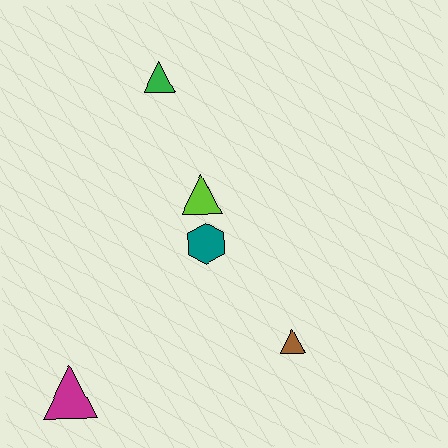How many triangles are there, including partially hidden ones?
There are 4 triangles.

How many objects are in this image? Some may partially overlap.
There are 5 objects.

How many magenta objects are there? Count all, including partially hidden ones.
There is 1 magenta object.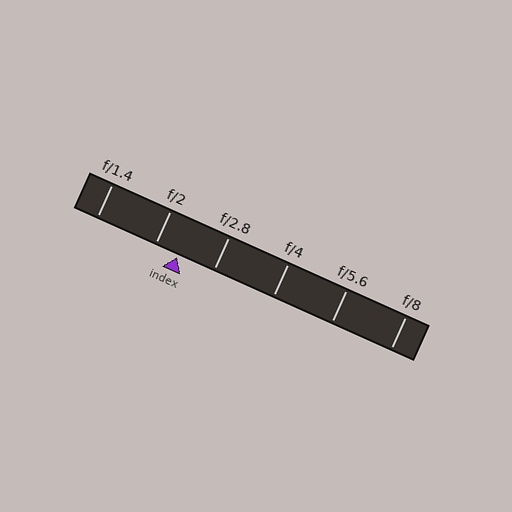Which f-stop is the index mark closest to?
The index mark is closest to f/2.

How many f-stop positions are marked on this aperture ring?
There are 6 f-stop positions marked.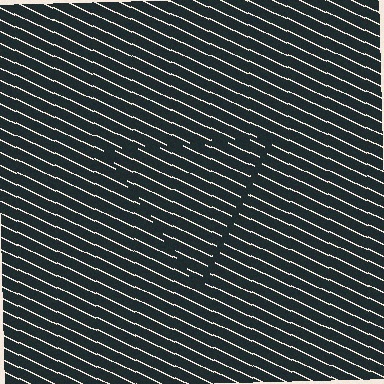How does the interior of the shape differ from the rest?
The interior of the shape contains the same grating, shifted by half a period — the contour is defined by the phase discontinuity where line-ends from the inner and outer gratings abut.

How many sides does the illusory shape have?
3 sides — the line-ends trace a triangle.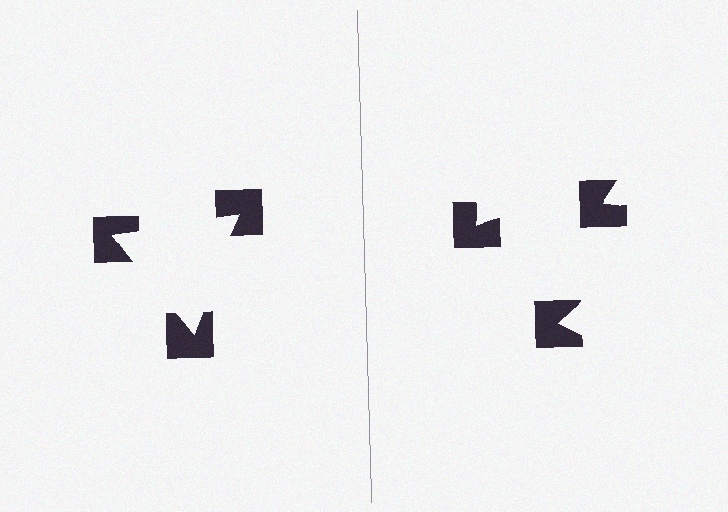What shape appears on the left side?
An illusory triangle.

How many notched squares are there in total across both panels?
6 — 3 on each side.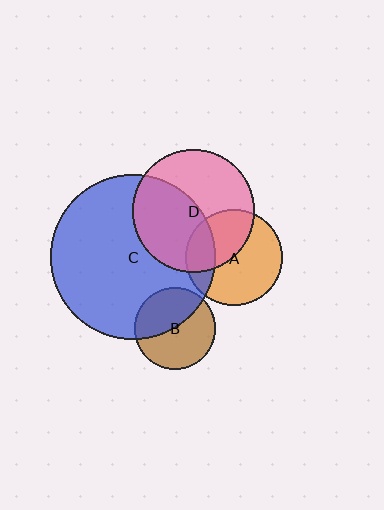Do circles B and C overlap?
Yes.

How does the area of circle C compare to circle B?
Approximately 4.1 times.